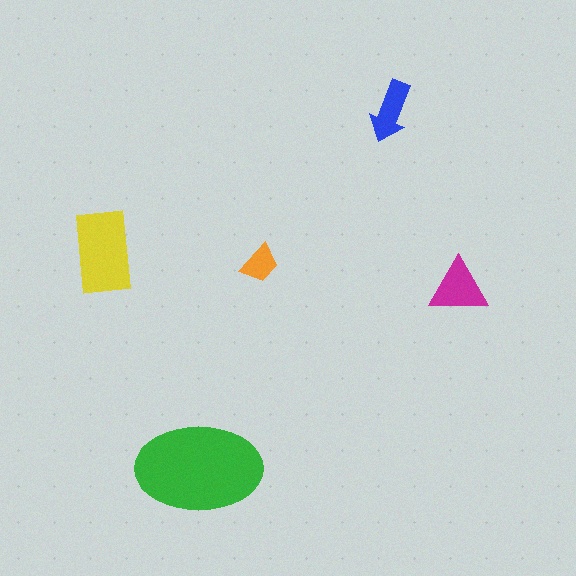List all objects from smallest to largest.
The orange trapezoid, the blue arrow, the magenta triangle, the yellow rectangle, the green ellipse.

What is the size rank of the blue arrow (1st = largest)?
4th.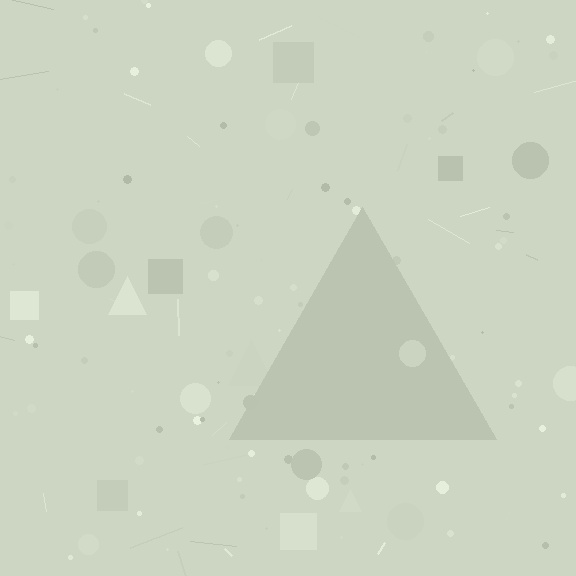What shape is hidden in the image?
A triangle is hidden in the image.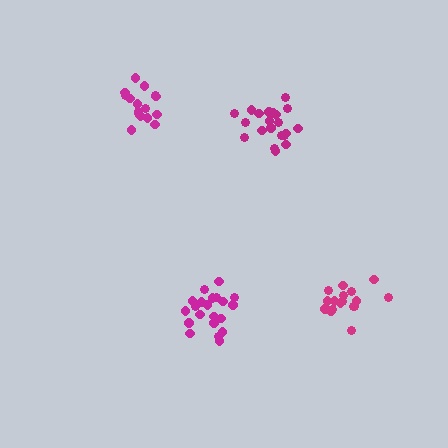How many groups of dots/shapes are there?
There are 4 groups.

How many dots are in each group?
Group 1: 17 dots, Group 2: 21 dots, Group 3: 16 dots, Group 4: 21 dots (75 total).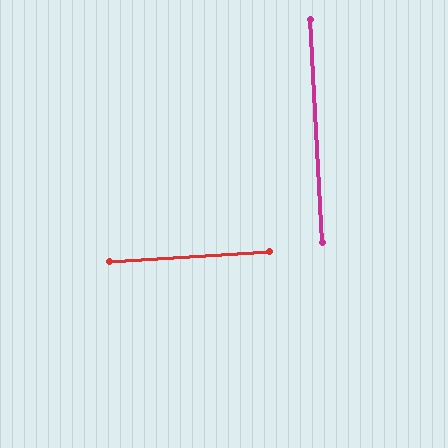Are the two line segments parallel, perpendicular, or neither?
Perpendicular — they meet at approximately 90°.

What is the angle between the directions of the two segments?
Approximately 90 degrees.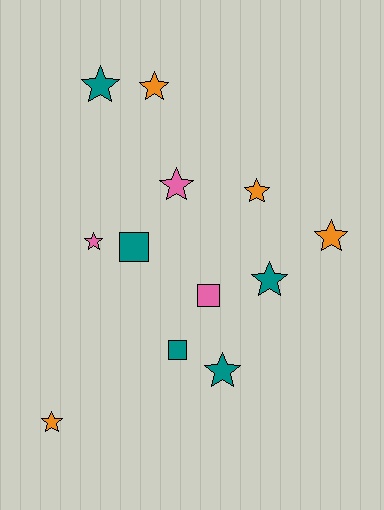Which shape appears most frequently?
Star, with 9 objects.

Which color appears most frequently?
Teal, with 5 objects.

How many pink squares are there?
There is 1 pink square.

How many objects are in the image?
There are 12 objects.